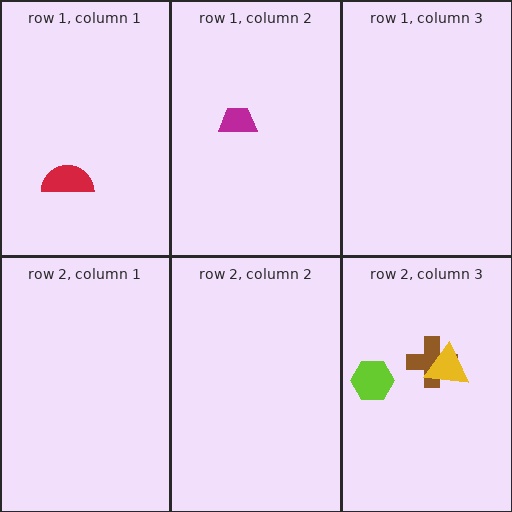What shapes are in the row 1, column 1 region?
The red semicircle.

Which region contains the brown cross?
The row 2, column 3 region.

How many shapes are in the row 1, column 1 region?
1.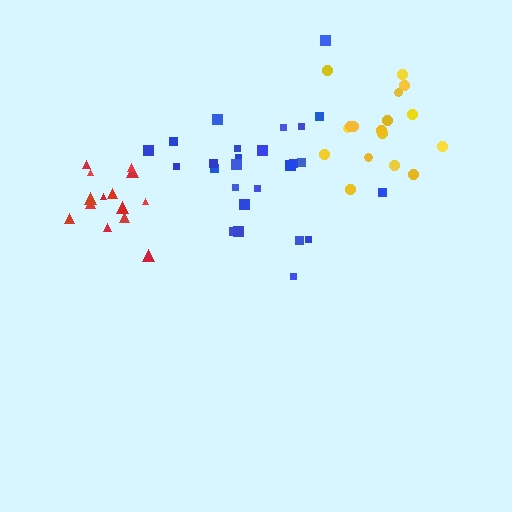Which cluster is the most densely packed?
Red.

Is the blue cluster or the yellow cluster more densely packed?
Yellow.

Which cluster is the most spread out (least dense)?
Blue.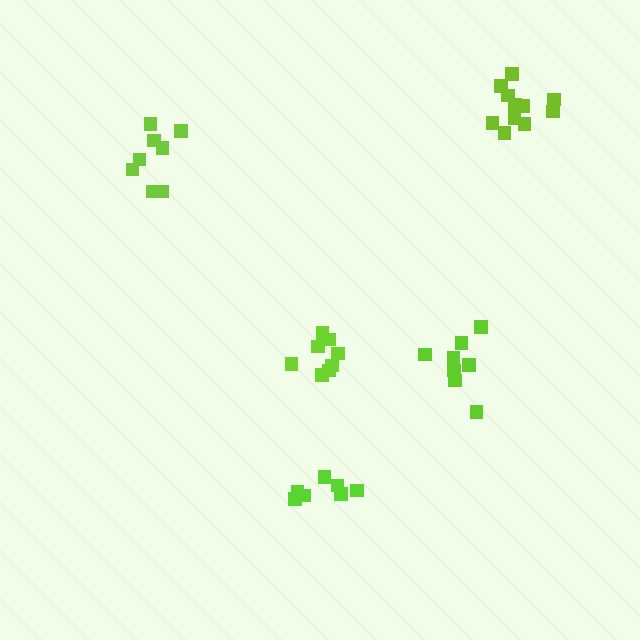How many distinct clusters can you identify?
There are 5 distinct clusters.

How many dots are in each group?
Group 1: 8 dots, Group 2: 8 dots, Group 3: 11 dots, Group 4: 8 dots, Group 5: 7 dots (42 total).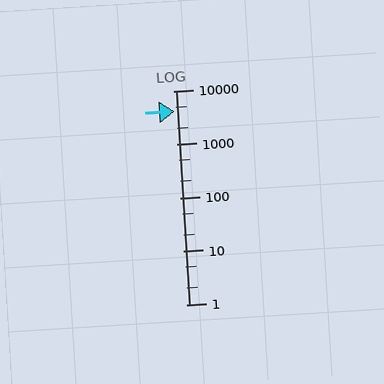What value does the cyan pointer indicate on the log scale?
The pointer indicates approximately 4200.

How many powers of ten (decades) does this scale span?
The scale spans 4 decades, from 1 to 10000.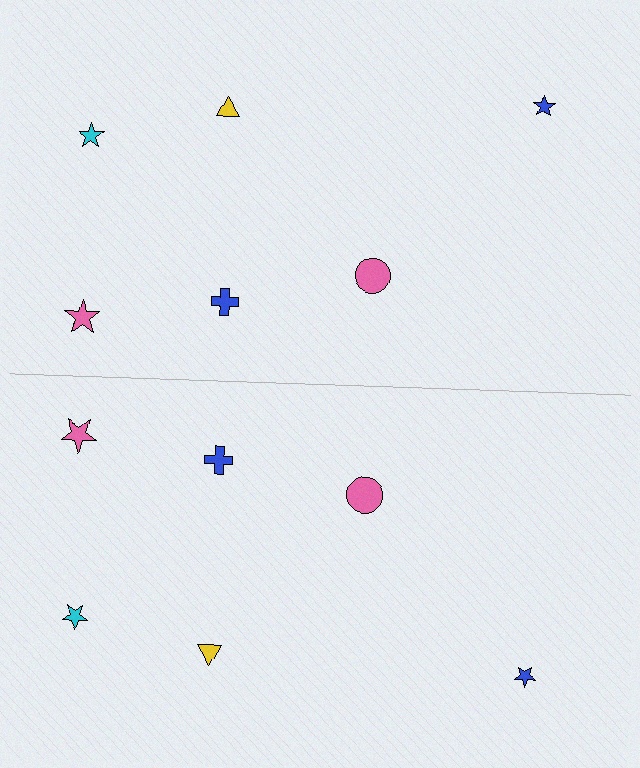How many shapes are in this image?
There are 12 shapes in this image.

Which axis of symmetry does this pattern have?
The pattern has a horizontal axis of symmetry running through the center of the image.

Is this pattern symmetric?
Yes, this pattern has bilateral (reflection) symmetry.